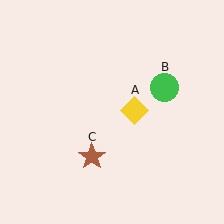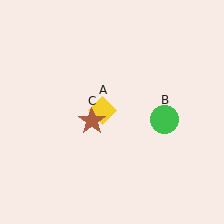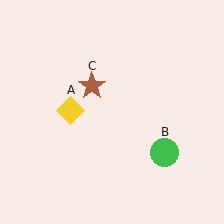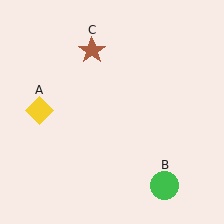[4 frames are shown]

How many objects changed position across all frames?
3 objects changed position: yellow diamond (object A), green circle (object B), brown star (object C).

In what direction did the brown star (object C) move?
The brown star (object C) moved up.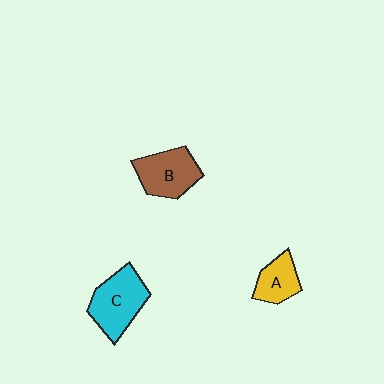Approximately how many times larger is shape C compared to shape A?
Approximately 1.7 times.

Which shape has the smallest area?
Shape A (yellow).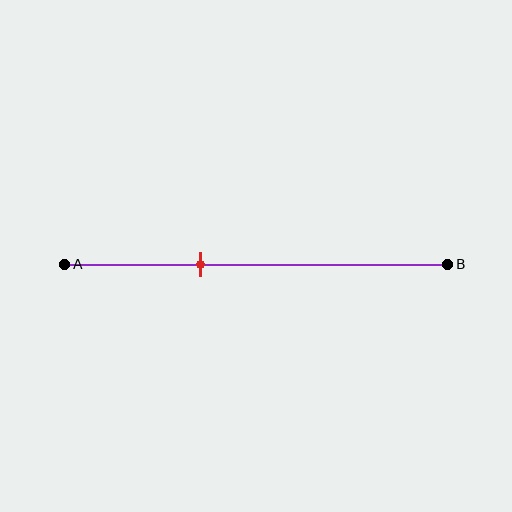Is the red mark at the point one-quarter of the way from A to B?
No, the mark is at about 35% from A, not at the 25% one-quarter point.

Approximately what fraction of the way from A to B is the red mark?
The red mark is approximately 35% of the way from A to B.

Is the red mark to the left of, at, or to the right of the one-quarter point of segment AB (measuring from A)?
The red mark is to the right of the one-quarter point of segment AB.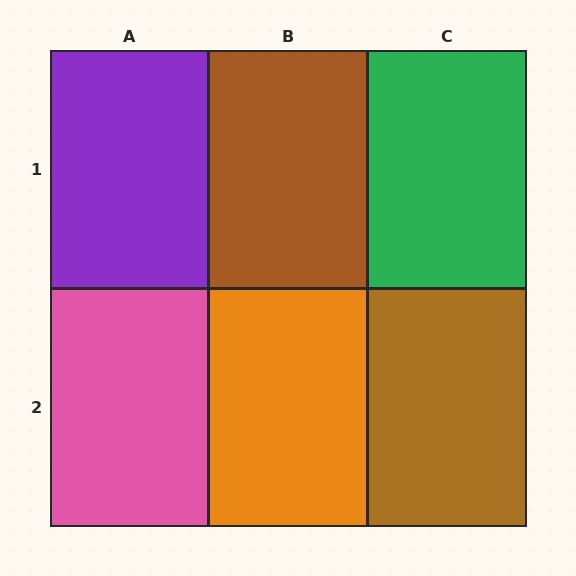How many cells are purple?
1 cell is purple.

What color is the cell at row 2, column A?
Pink.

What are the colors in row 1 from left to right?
Purple, brown, green.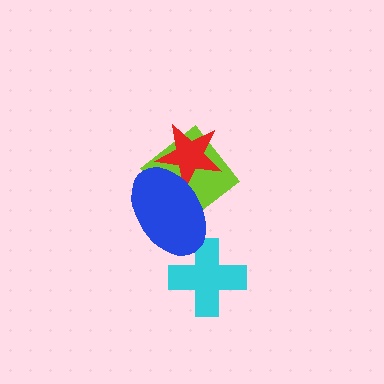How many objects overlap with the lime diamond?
2 objects overlap with the lime diamond.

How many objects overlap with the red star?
2 objects overlap with the red star.